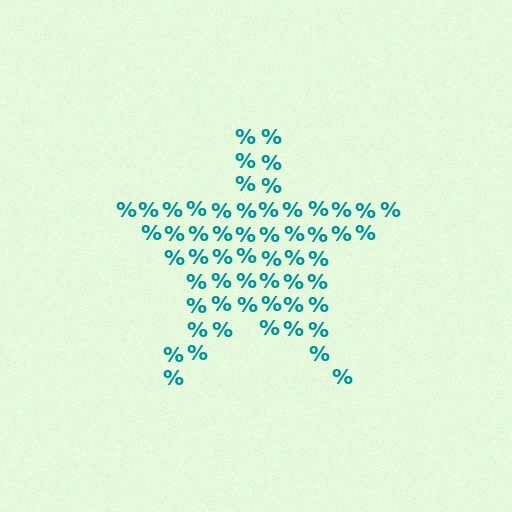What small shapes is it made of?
It is made of small percent signs.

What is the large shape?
The large shape is a star.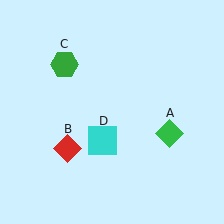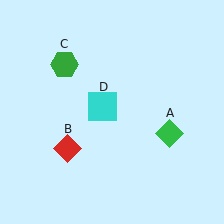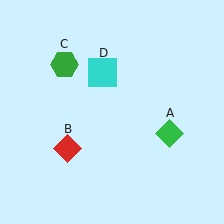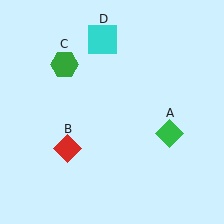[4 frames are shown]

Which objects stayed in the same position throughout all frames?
Green diamond (object A) and red diamond (object B) and green hexagon (object C) remained stationary.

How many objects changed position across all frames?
1 object changed position: cyan square (object D).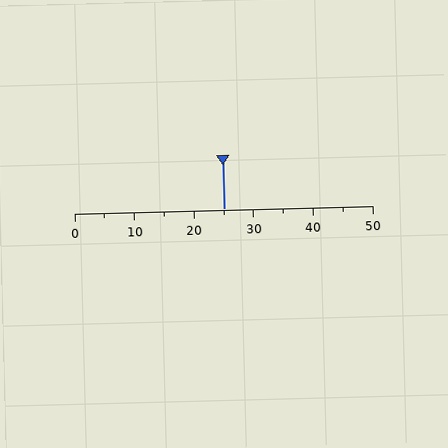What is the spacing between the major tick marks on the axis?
The major ticks are spaced 10 apart.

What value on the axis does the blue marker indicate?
The marker indicates approximately 25.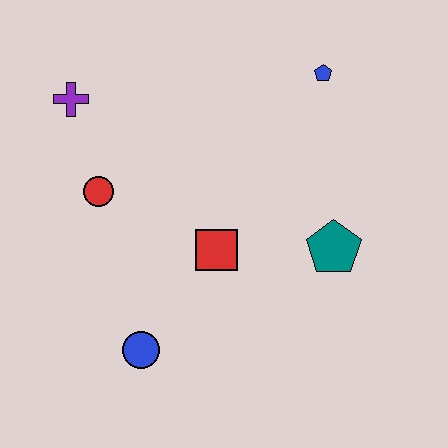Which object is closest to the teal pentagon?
The red square is closest to the teal pentagon.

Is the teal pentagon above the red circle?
No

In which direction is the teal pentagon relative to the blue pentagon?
The teal pentagon is below the blue pentagon.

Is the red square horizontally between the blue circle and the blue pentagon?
Yes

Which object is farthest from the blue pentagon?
The blue circle is farthest from the blue pentagon.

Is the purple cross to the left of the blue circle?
Yes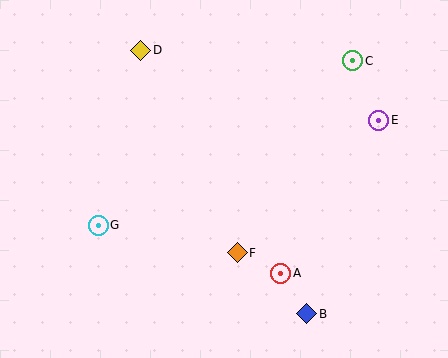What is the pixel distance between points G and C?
The distance between G and C is 304 pixels.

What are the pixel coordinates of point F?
Point F is at (237, 253).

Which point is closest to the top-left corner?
Point D is closest to the top-left corner.